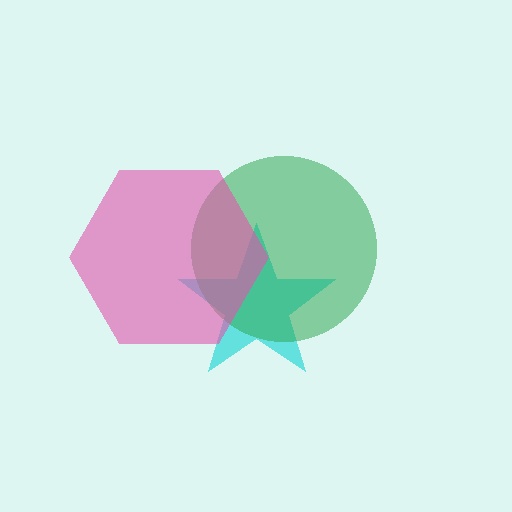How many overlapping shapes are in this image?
There are 3 overlapping shapes in the image.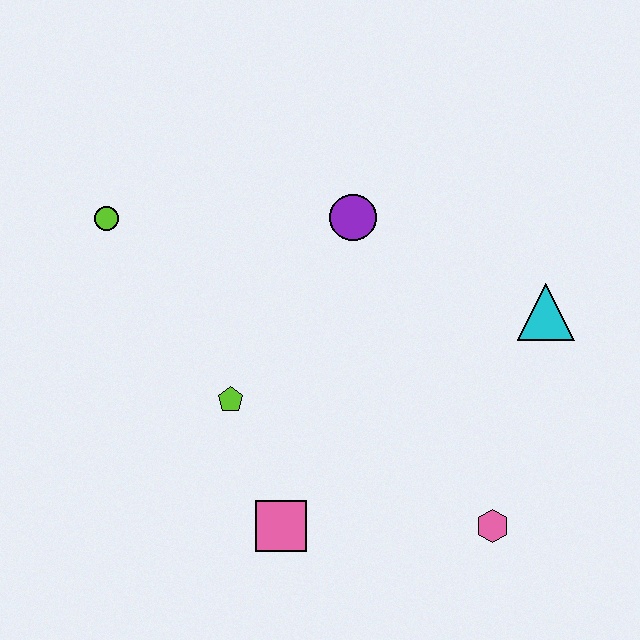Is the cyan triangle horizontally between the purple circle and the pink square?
No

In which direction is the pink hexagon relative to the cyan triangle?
The pink hexagon is below the cyan triangle.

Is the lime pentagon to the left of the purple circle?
Yes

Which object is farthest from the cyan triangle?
The lime circle is farthest from the cyan triangle.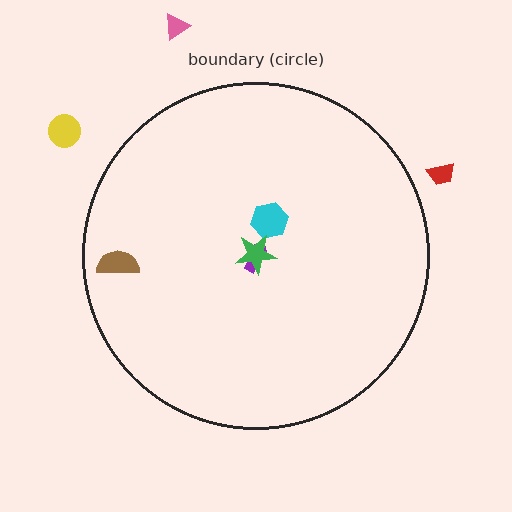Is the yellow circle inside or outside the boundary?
Outside.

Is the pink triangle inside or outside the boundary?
Outside.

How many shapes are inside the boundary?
4 inside, 3 outside.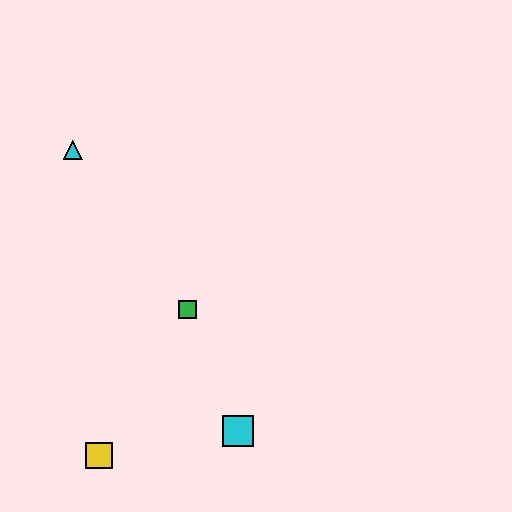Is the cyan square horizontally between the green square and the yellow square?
No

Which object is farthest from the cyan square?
The cyan triangle is farthest from the cyan square.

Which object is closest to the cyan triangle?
The green square is closest to the cyan triangle.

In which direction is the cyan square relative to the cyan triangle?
The cyan square is below the cyan triangle.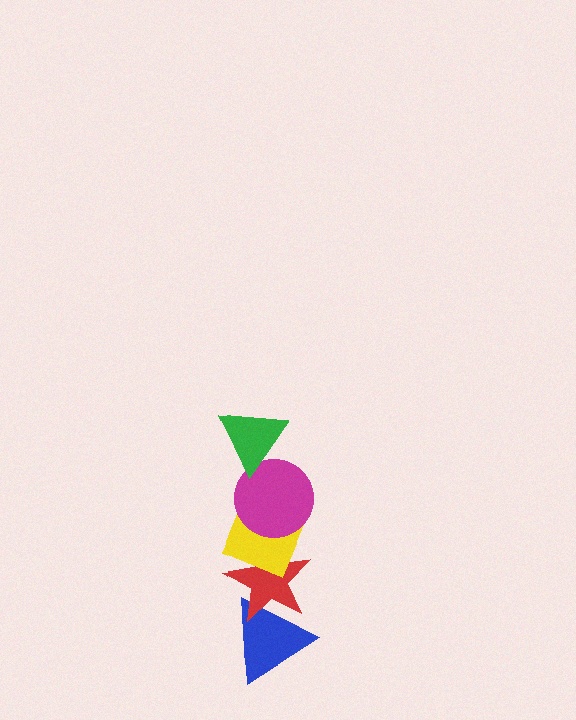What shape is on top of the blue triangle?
The red star is on top of the blue triangle.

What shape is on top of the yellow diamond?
The magenta circle is on top of the yellow diamond.